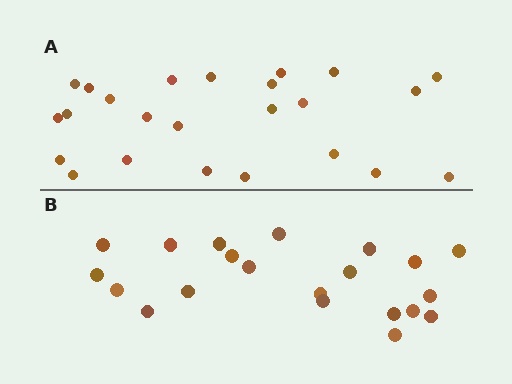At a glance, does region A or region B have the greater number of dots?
Region A (the top region) has more dots.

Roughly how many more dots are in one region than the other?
Region A has just a few more — roughly 2 or 3 more dots than region B.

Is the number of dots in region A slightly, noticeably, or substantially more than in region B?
Region A has only slightly more — the two regions are fairly close. The ratio is roughly 1.1 to 1.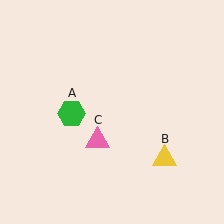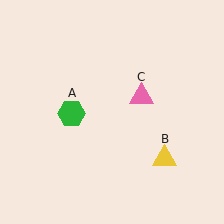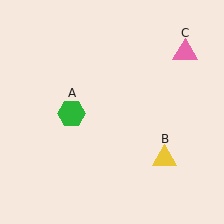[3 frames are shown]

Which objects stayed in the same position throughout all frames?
Green hexagon (object A) and yellow triangle (object B) remained stationary.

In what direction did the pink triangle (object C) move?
The pink triangle (object C) moved up and to the right.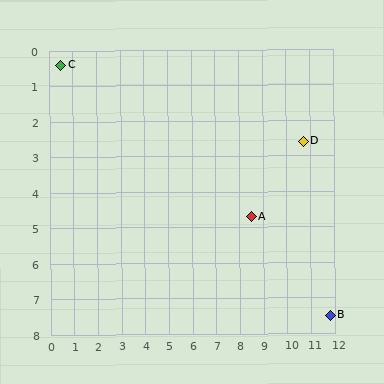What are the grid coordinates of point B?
Point B is at approximately (11.8, 7.5).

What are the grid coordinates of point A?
Point A is at approximately (8.5, 4.7).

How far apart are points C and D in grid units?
Points C and D are about 10.4 grid units apart.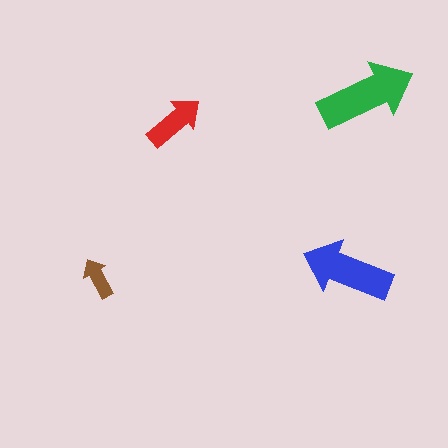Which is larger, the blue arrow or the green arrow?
The green one.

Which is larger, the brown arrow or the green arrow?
The green one.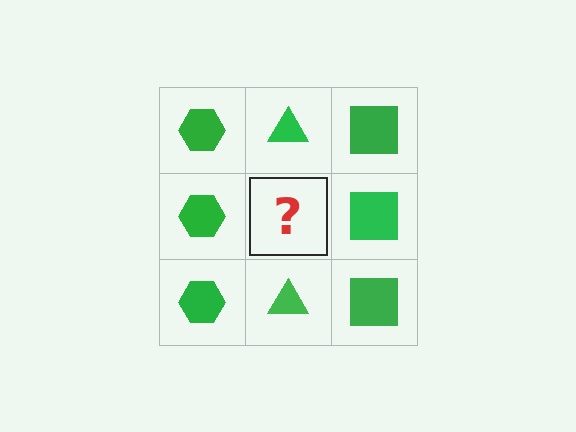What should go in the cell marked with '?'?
The missing cell should contain a green triangle.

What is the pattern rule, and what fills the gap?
The rule is that each column has a consistent shape. The gap should be filled with a green triangle.